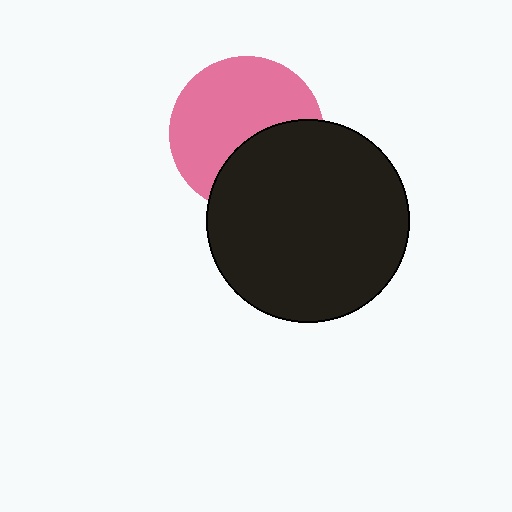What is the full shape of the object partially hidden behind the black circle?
The partially hidden object is a pink circle.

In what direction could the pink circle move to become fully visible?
The pink circle could move up. That would shift it out from behind the black circle entirely.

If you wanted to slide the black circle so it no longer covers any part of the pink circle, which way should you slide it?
Slide it down — that is the most direct way to separate the two shapes.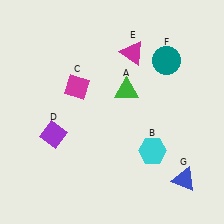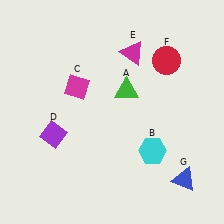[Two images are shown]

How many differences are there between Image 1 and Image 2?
There is 1 difference between the two images.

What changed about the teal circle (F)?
In Image 1, F is teal. In Image 2, it changed to red.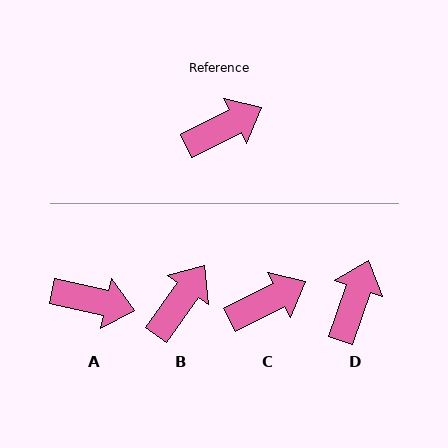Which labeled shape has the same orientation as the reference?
C.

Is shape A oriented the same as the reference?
No, it is off by about 40 degrees.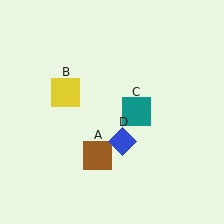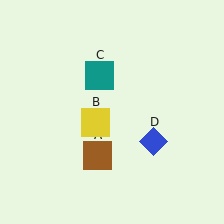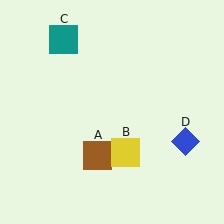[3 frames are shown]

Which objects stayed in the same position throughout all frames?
Brown square (object A) remained stationary.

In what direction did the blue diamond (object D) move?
The blue diamond (object D) moved right.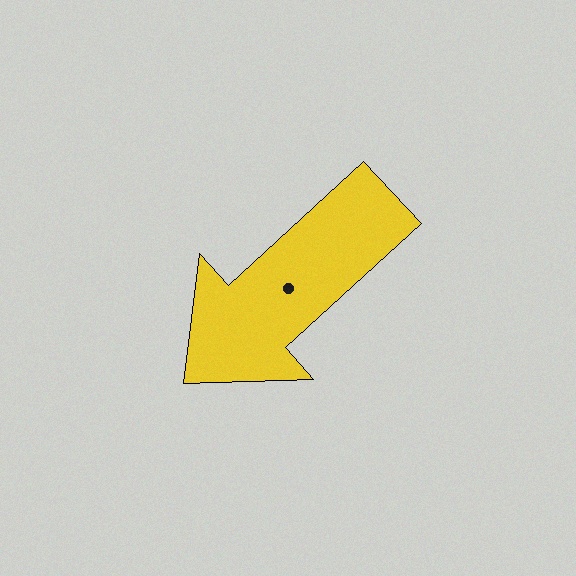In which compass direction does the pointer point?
Southwest.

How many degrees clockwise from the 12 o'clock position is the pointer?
Approximately 228 degrees.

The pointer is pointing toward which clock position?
Roughly 8 o'clock.